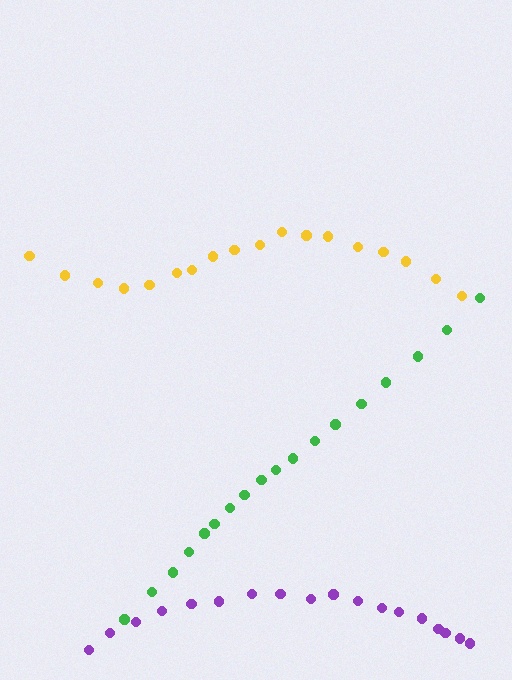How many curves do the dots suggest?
There are 3 distinct paths.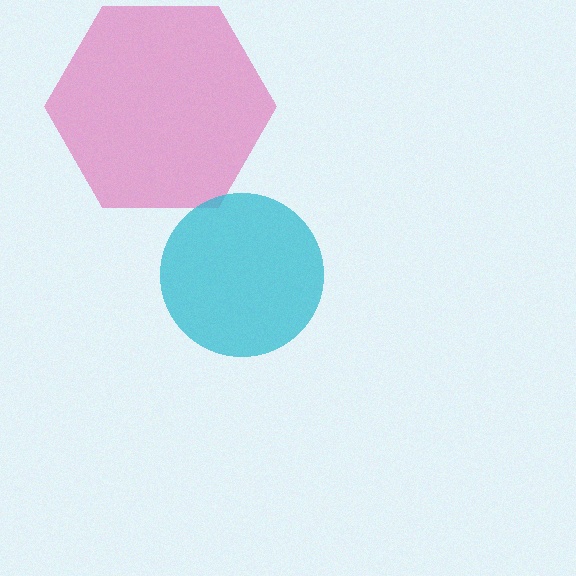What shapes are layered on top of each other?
The layered shapes are: a pink hexagon, a cyan circle.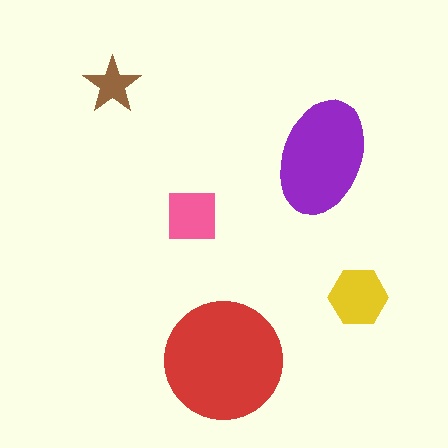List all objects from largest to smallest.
The red circle, the purple ellipse, the yellow hexagon, the pink square, the brown star.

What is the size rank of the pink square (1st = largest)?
4th.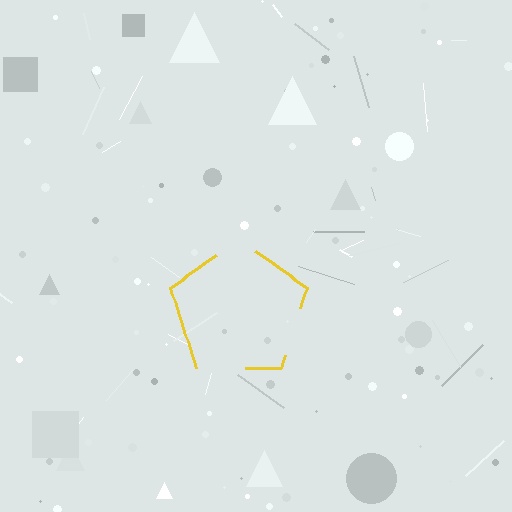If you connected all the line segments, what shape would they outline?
They would outline a pentagon.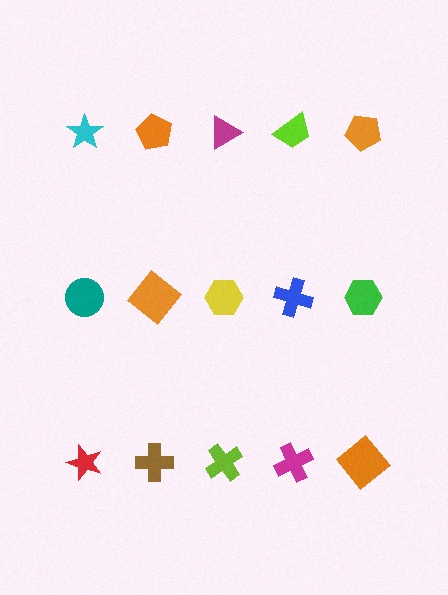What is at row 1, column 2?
An orange pentagon.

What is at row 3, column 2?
A brown cross.